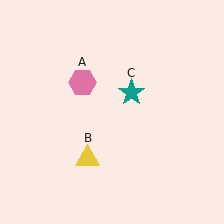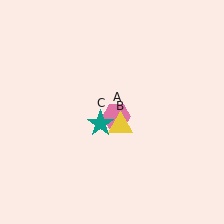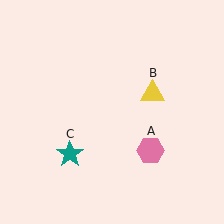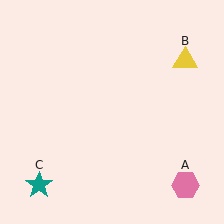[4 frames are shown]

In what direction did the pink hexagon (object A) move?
The pink hexagon (object A) moved down and to the right.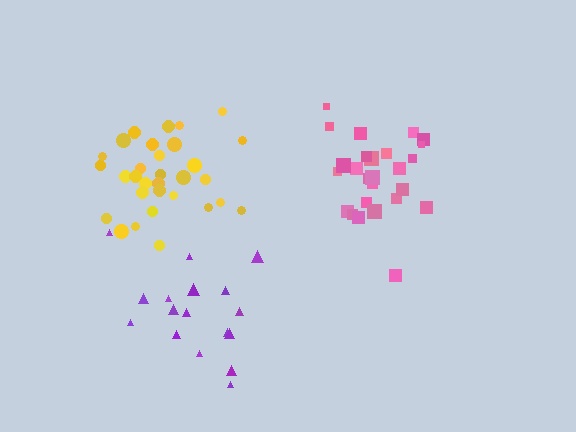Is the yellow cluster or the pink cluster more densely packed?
Pink.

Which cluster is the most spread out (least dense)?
Purple.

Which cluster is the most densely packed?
Pink.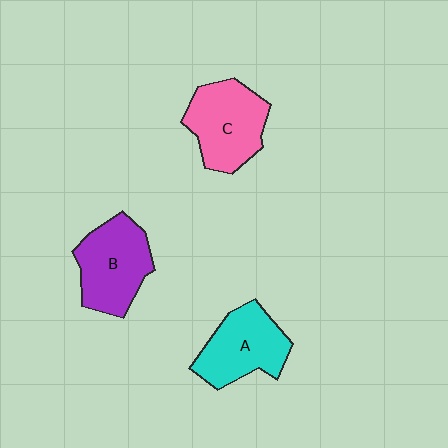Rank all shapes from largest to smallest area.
From largest to smallest: C (pink), B (purple), A (cyan).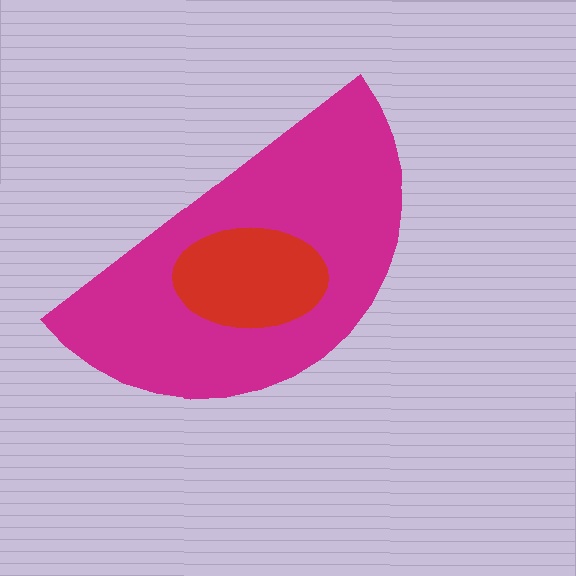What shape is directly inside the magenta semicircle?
The red ellipse.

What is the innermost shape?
The red ellipse.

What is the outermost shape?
The magenta semicircle.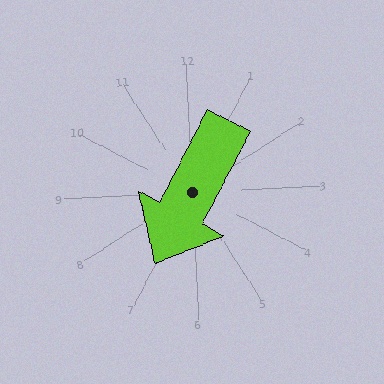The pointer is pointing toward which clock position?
Roughly 7 o'clock.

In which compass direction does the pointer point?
Southwest.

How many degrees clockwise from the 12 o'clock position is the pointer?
Approximately 210 degrees.